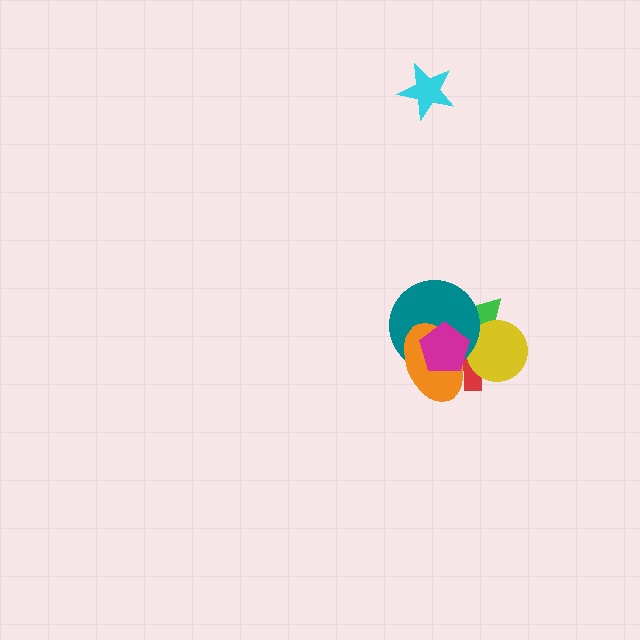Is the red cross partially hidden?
Yes, it is partially covered by another shape.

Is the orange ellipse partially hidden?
Yes, it is partially covered by another shape.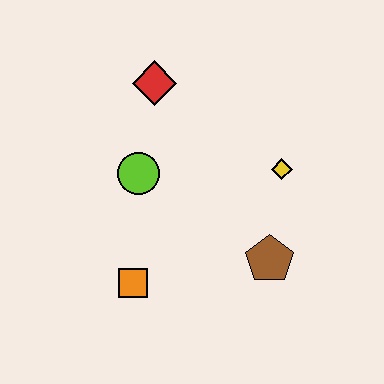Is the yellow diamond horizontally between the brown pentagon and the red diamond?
No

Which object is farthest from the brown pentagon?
The red diamond is farthest from the brown pentagon.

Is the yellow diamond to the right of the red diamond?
Yes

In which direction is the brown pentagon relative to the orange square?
The brown pentagon is to the right of the orange square.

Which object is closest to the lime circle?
The red diamond is closest to the lime circle.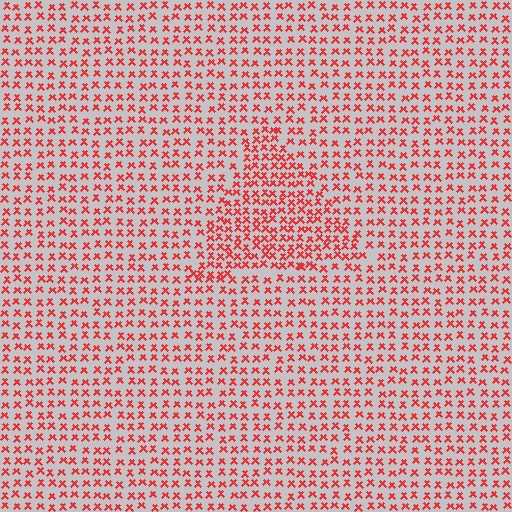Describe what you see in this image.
The image contains small red elements arranged at two different densities. A triangle-shaped region is visible where the elements are more densely packed than the surrounding area.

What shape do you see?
I see a triangle.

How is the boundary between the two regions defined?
The boundary is defined by a change in element density (approximately 1.6x ratio). All elements are the same color, size, and shape.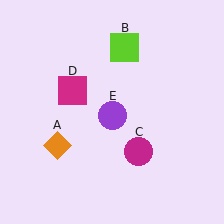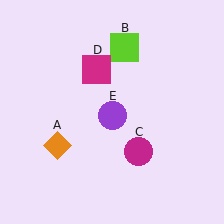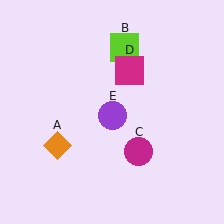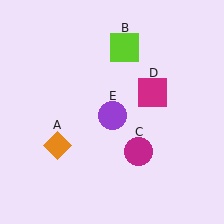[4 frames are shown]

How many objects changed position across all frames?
1 object changed position: magenta square (object D).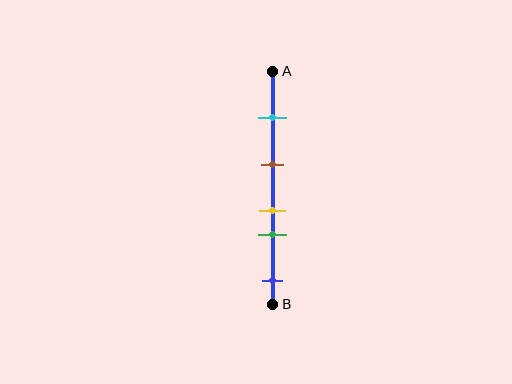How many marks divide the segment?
There are 5 marks dividing the segment.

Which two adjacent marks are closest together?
The yellow and green marks are the closest adjacent pair.